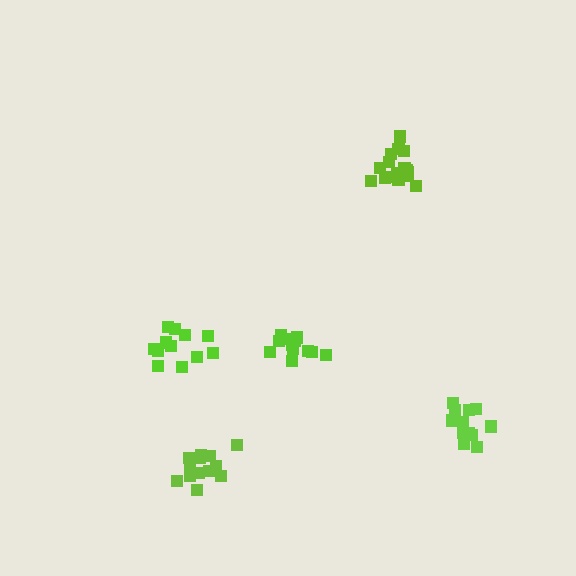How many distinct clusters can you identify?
There are 5 distinct clusters.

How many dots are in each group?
Group 1: 13 dots, Group 2: 16 dots, Group 3: 12 dots, Group 4: 12 dots, Group 5: 12 dots (65 total).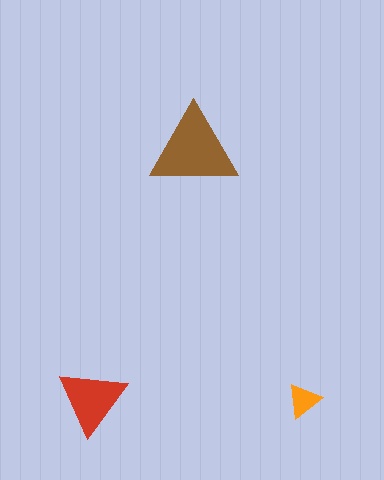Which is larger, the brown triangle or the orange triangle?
The brown one.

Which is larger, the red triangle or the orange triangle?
The red one.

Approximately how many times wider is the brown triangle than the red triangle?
About 1.5 times wider.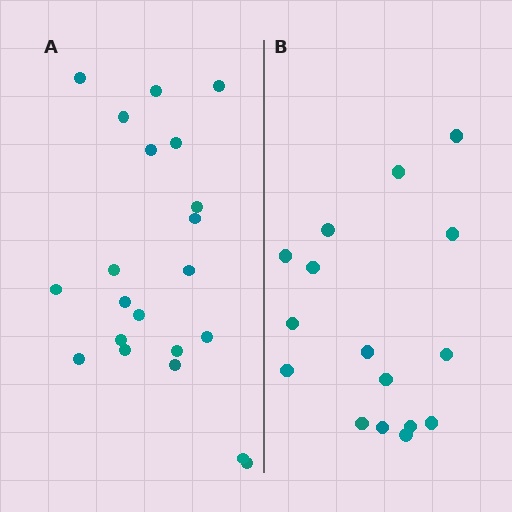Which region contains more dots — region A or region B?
Region A (the left region) has more dots.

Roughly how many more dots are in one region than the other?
Region A has about 5 more dots than region B.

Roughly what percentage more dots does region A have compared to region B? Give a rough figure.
About 30% more.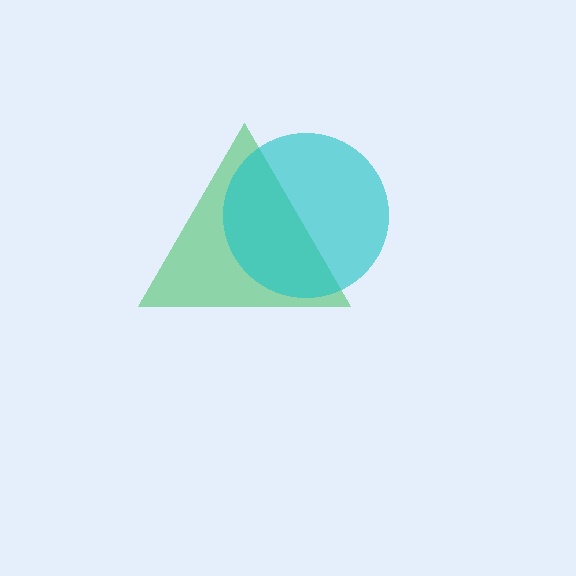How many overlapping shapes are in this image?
There are 2 overlapping shapes in the image.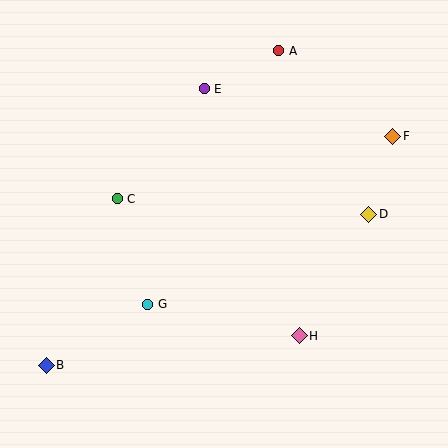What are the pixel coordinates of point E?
Point E is at (204, 89).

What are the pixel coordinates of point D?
Point D is at (369, 214).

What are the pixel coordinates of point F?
Point F is at (393, 136).